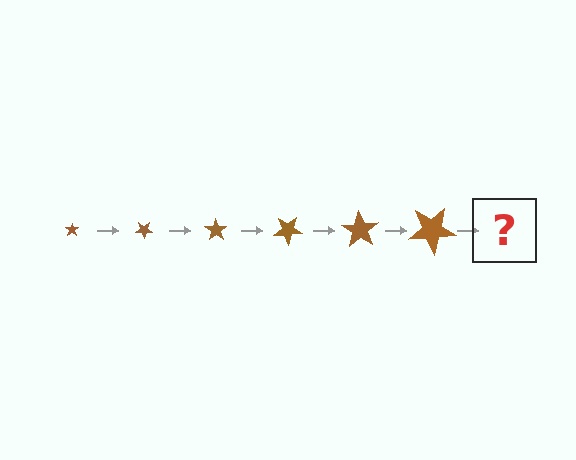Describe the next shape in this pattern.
It should be a star, larger than the previous one and rotated 210 degrees from the start.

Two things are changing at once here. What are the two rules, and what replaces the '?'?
The two rules are that the star grows larger each step and it rotates 35 degrees each step. The '?' should be a star, larger than the previous one and rotated 210 degrees from the start.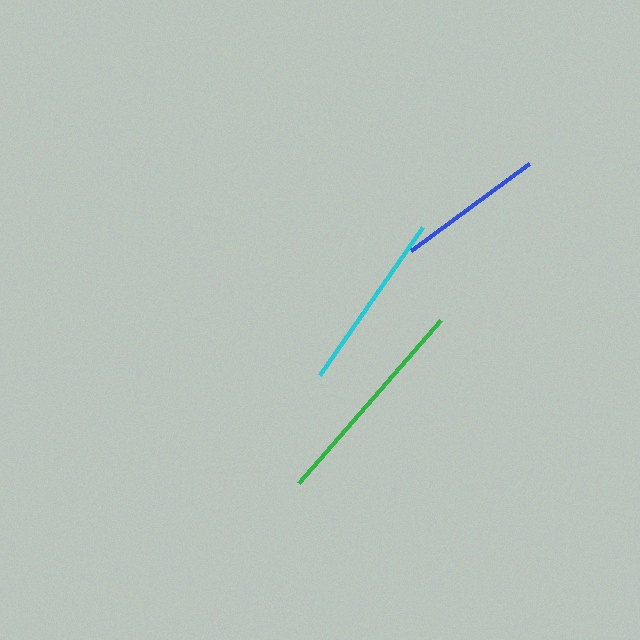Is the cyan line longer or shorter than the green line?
The green line is longer than the cyan line.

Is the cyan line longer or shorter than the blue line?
The cyan line is longer than the blue line.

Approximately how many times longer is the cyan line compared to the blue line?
The cyan line is approximately 1.2 times the length of the blue line.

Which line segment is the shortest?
The blue line is the shortest at approximately 147 pixels.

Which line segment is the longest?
The green line is the longest at approximately 216 pixels.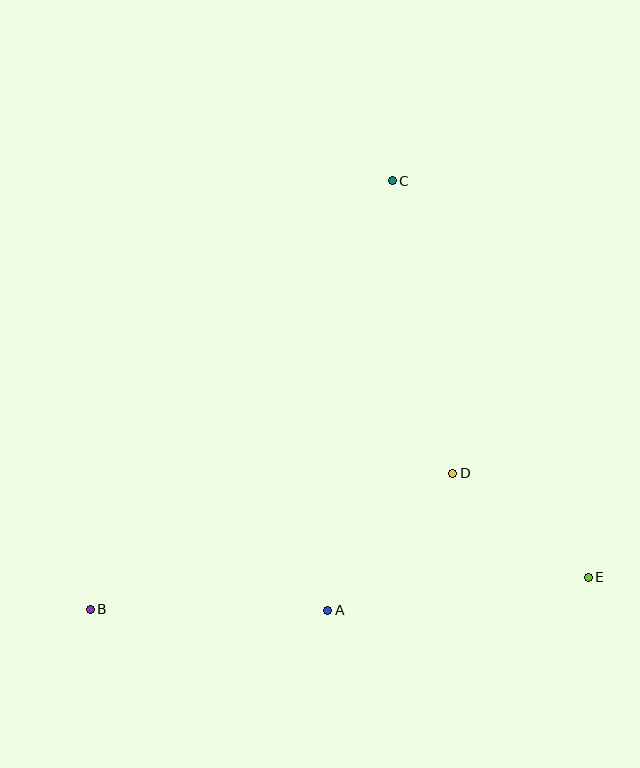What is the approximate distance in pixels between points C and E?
The distance between C and E is approximately 442 pixels.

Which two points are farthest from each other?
Points B and C are farthest from each other.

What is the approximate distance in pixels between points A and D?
The distance between A and D is approximately 185 pixels.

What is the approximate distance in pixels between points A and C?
The distance between A and C is approximately 434 pixels.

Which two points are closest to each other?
Points D and E are closest to each other.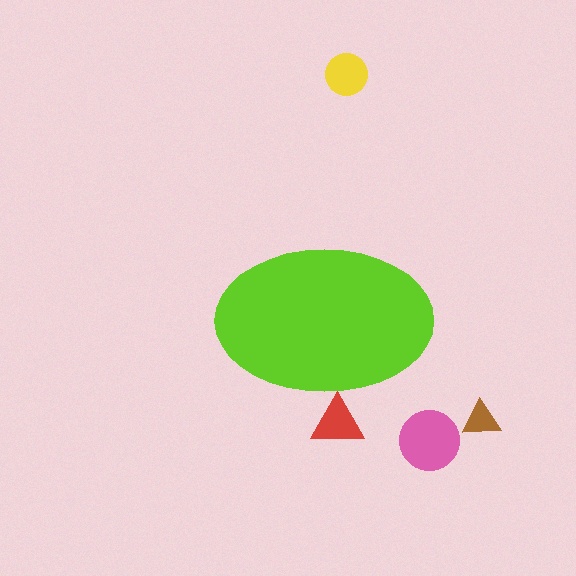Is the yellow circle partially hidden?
No, the yellow circle is fully visible.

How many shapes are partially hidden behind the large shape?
1 shape is partially hidden.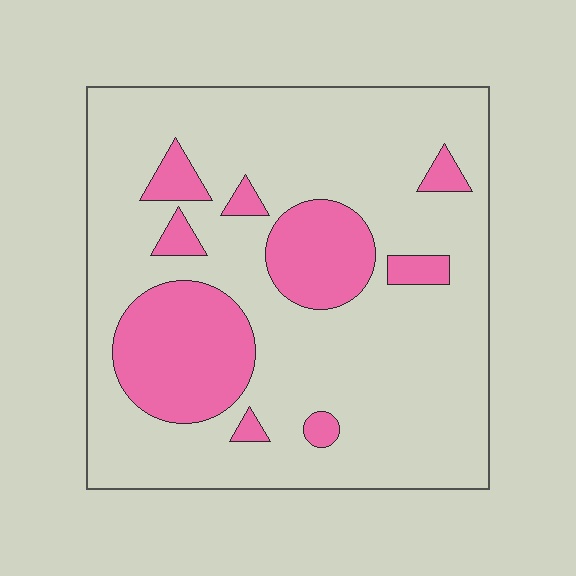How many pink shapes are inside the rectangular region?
9.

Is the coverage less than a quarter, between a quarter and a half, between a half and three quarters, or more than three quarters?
Less than a quarter.